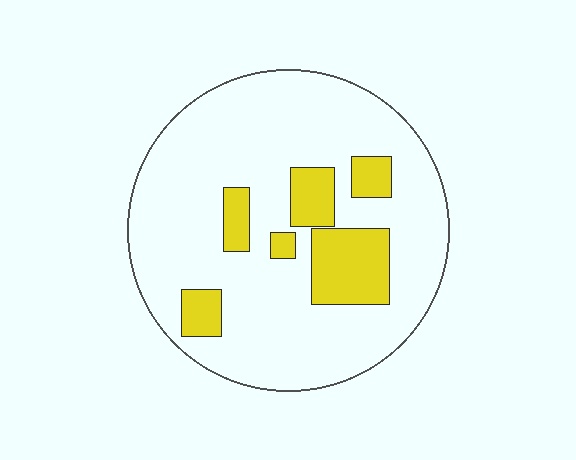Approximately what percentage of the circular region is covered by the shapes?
Approximately 20%.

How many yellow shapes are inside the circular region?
6.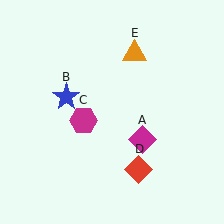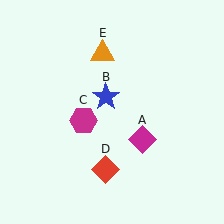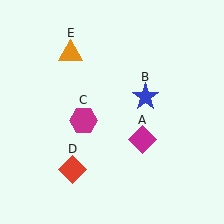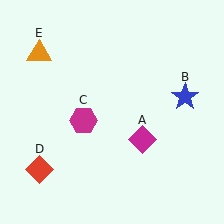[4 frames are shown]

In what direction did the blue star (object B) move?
The blue star (object B) moved right.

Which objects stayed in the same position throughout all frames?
Magenta diamond (object A) and magenta hexagon (object C) remained stationary.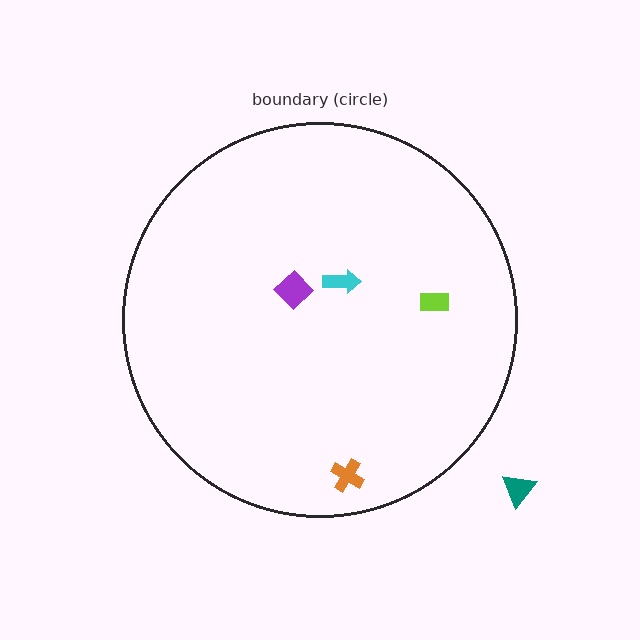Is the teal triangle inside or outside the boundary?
Outside.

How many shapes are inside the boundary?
4 inside, 1 outside.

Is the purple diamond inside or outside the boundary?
Inside.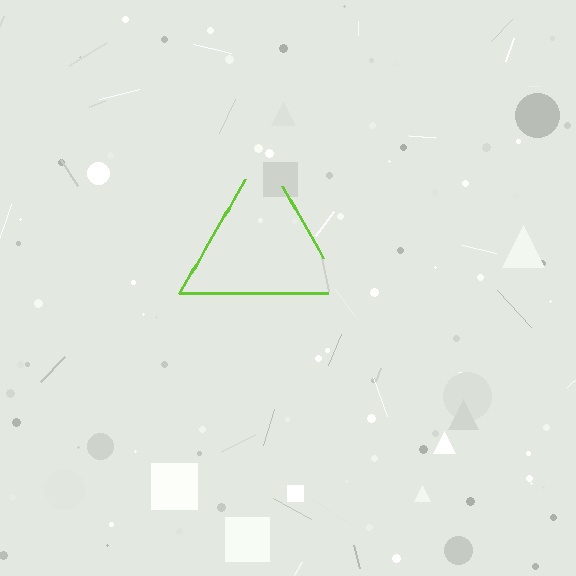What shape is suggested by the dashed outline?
The dashed outline suggests a triangle.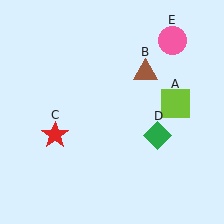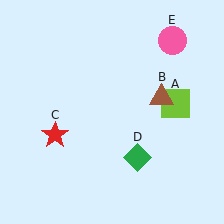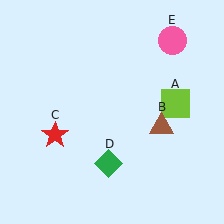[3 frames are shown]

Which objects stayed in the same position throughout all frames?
Lime square (object A) and red star (object C) and pink circle (object E) remained stationary.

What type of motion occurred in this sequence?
The brown triangle (object B), green diamond (object D) rotated clockwise around the center of the scene.